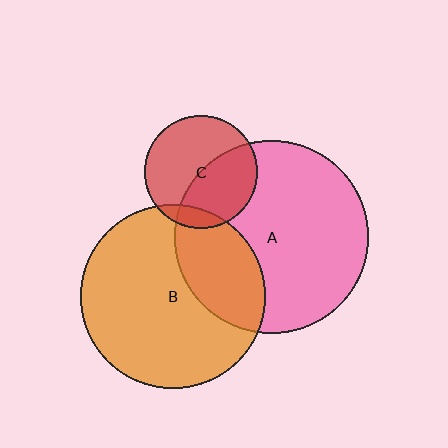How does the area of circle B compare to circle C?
Approximately 2.7 times.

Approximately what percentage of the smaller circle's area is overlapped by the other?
Approximately 10%.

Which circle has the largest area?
Circle A (pink).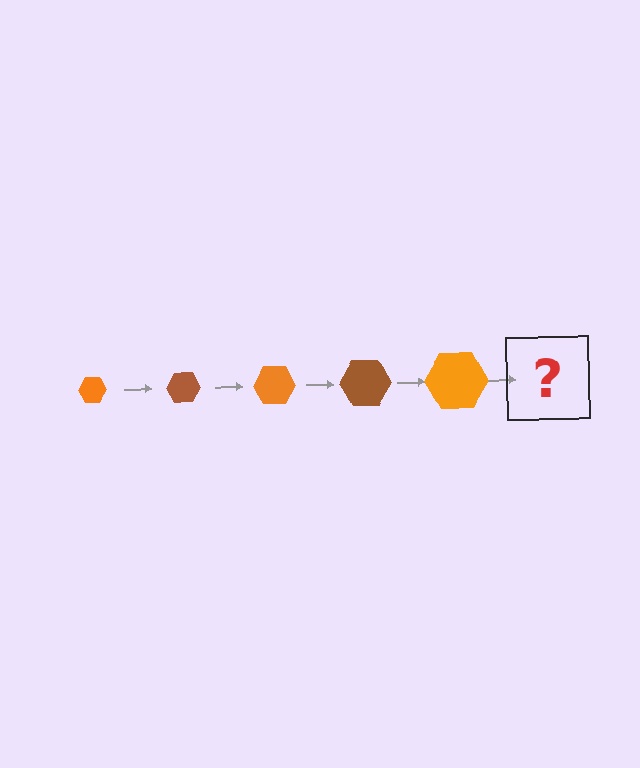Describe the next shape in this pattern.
It should be a brown hexagon, larger than the previous one.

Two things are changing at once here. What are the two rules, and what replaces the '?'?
The two rules are that the hexagon grows larger each step and the color cycles through orange and brown. The '?' should be a brown hexagon, larger than the previous one.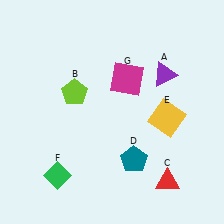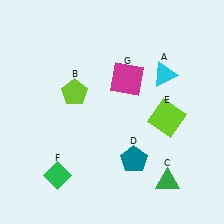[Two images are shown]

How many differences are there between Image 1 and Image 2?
There are 3 differences between the two images.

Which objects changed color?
A changed from purple to cyan. C changed from red to green. E changed from yellow to lime.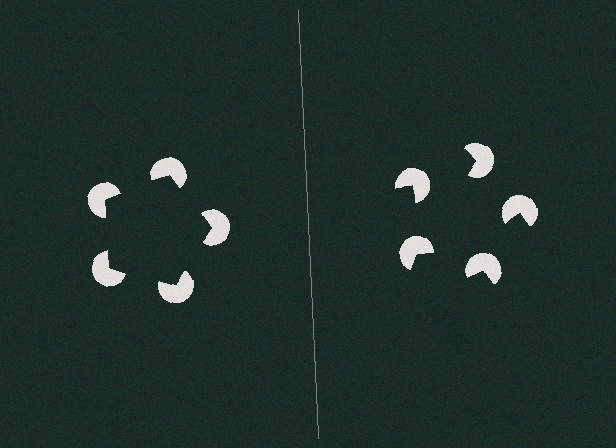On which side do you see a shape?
An illusory pentagon appears on the left side. On the right side the wedge cuts are rotated, so no coherent shape forms.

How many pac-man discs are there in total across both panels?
10 — 5 on each side.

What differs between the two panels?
The pac-man discs are positioned identically on both sides; only the wedge orientations differ. On the left they align to a pentagon; on the right they are misaligned.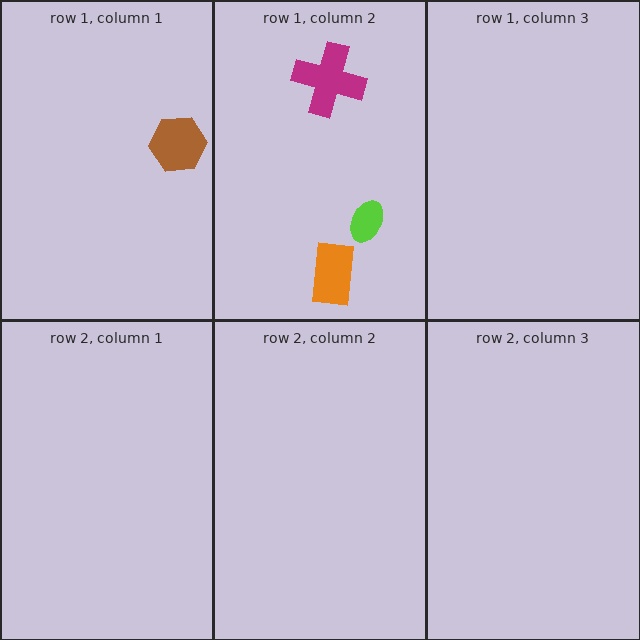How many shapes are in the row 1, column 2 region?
3.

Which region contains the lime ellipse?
The row 1, column 2 region.